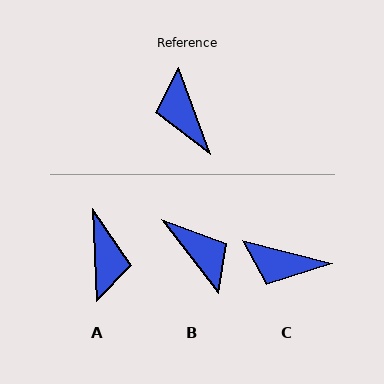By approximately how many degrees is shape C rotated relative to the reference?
Approximately 56 degrees counter-clockwise.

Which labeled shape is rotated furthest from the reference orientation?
B, about 163 degrees away.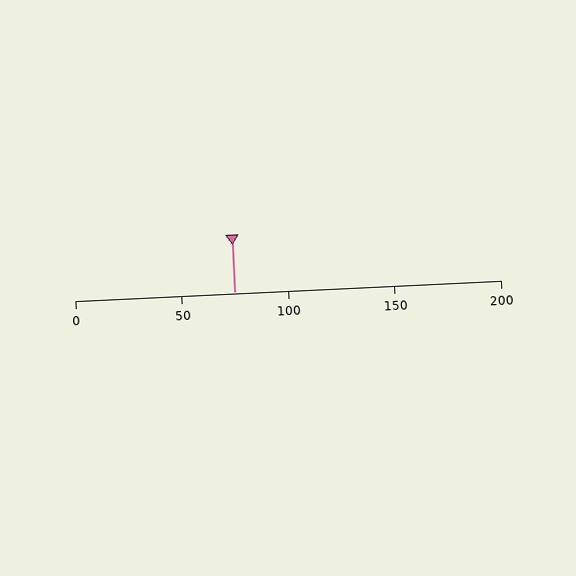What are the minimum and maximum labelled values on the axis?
The axis runs from 0 to 200.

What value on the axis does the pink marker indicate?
The marker indicates approximately 75.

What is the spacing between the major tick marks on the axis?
The major ticks are spaced 50 apart.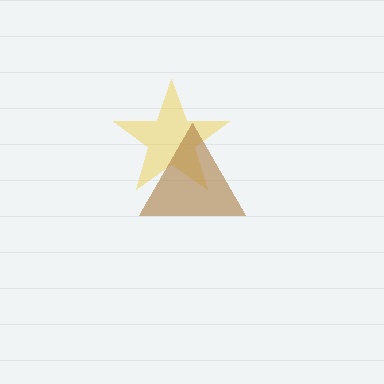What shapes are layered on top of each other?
The layered shapes are: a yellow star, a brown triangle.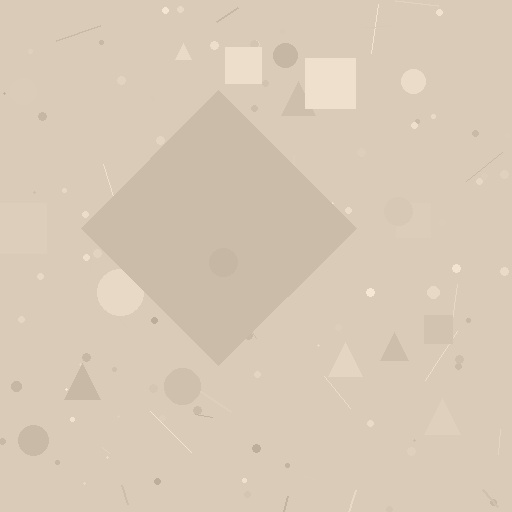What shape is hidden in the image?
A diamond is hidden in the image.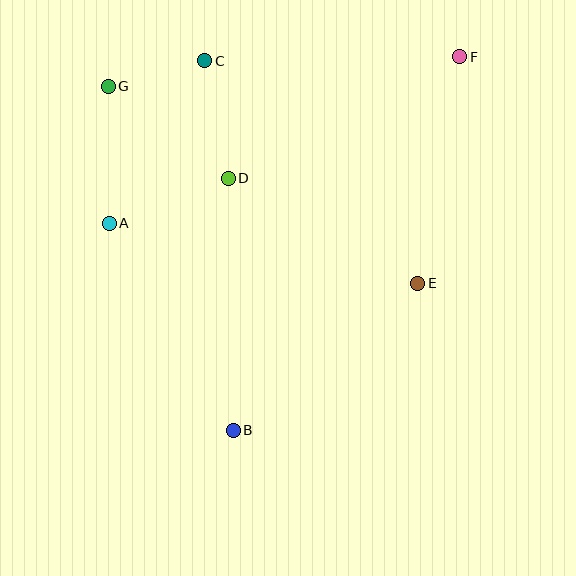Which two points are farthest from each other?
Points B and F are farthest from each other.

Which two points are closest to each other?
Points C and G are closest to each other.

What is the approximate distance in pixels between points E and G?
The distance between E and G is approximately 367 pixels.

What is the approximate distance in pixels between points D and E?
The distance between D and E is approximately 217 pixels.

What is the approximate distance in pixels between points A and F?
The distance between A and F is approximately 388 pixels.